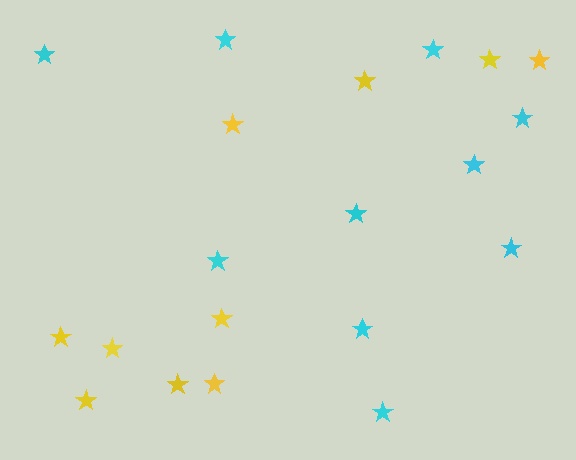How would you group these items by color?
There are 2 groups: one group of cyan stars (10) and one group of yellow stars (10).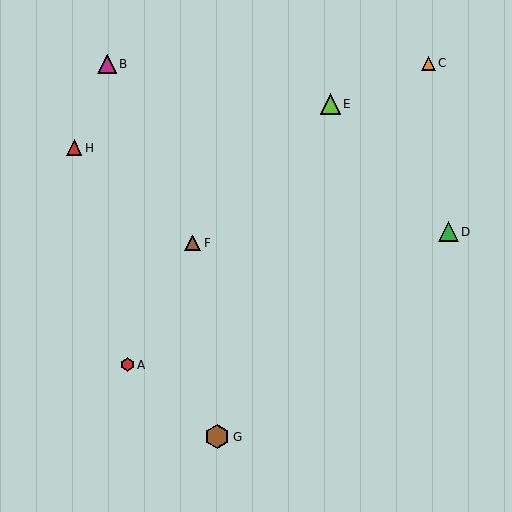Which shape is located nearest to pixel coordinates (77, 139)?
The red triangle (labeled H) at (74, 148) is nearest to that location.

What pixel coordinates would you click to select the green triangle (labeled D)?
Click at (448, 232) to select the green triangle D.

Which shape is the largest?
The brown hexagon (labeled G) is the largest.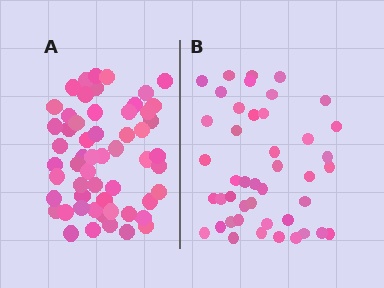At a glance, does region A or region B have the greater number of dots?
Region A (the left region) has more dots.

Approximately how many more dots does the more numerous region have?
Region A has roughly 12 or so more dots than region B.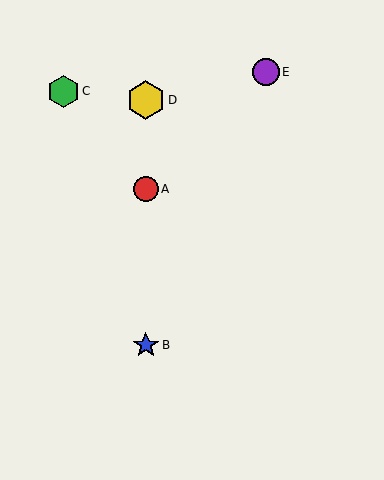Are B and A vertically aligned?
Yes, both are at x≈146.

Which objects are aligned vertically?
Objects A, B, D are aligned vertically.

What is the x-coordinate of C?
Object C is at x≈63.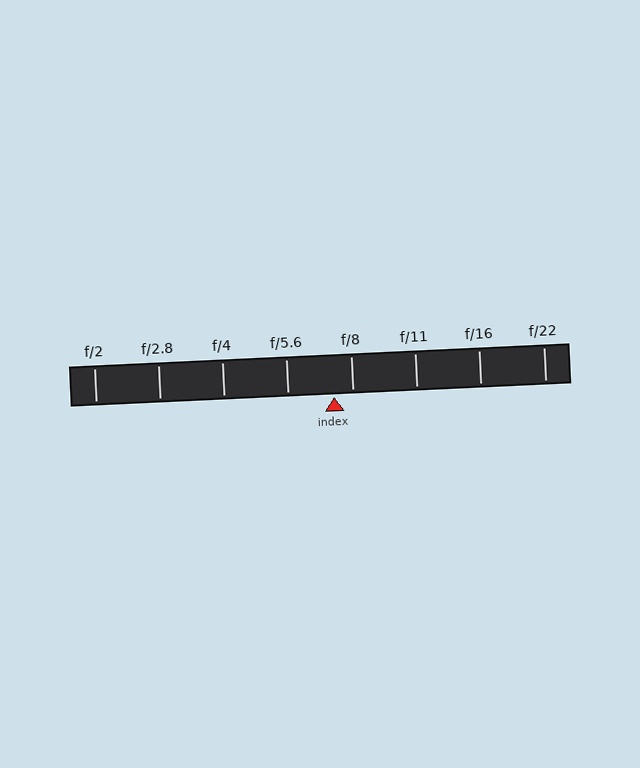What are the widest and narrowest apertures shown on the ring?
The widest aperture shown is f/2 and the narrowest is f/22.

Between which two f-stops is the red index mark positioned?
The index mark is between f/5.6 and f/8.